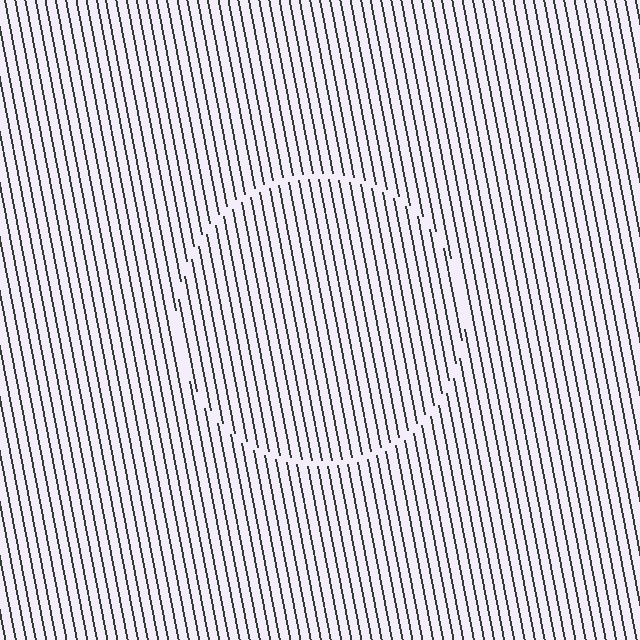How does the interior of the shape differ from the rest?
The interior of the shape contains the same grating, shifted by half a period — the contour is defined by the phase discontinuity where line-ends from the inner and outer gratings abut.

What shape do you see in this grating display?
An illusory circle. The interior of the shape contains the same grating, shifted by half a period — the contour is defined by the phase discontinuity where line-ends from the inner and outer gratings abut.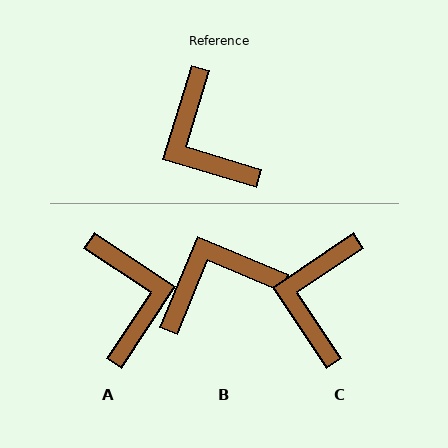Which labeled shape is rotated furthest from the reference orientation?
A, about 163 degrees away.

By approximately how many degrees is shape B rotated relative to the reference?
Approximately 95 degrees clockwise.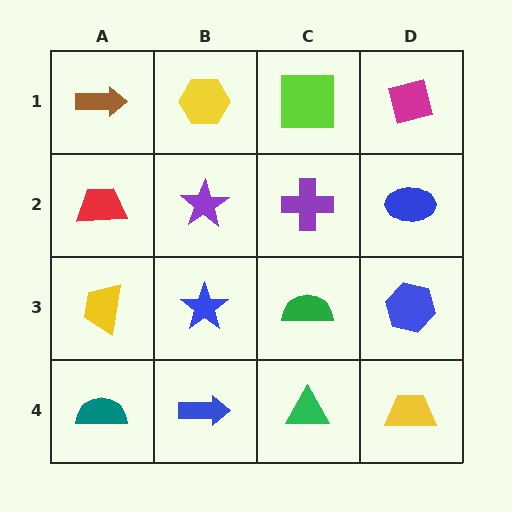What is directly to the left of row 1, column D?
A lime square.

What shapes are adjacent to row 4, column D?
A blue hexagon (row 3, column D), a green triangle (row 4, column C).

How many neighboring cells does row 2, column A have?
3.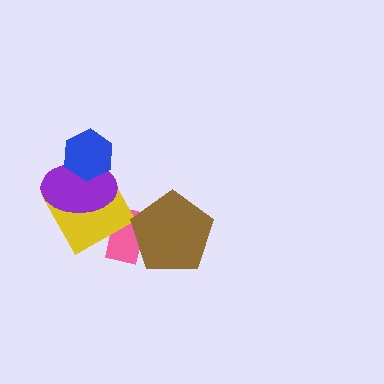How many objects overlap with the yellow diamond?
3 objects overlap with the yellow diamond.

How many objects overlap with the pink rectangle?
2 objects overlap with the pink rectangle.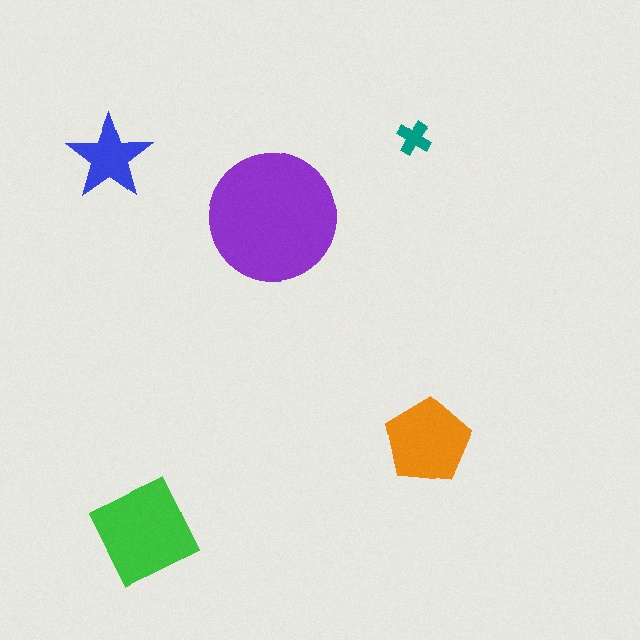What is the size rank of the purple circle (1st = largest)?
1st.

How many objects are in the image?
There are 5 objects in the image.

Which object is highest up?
The teal cross is topmost.